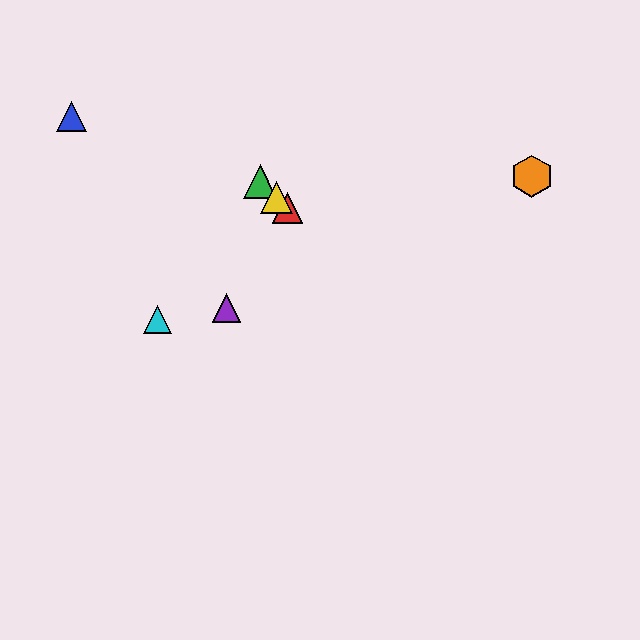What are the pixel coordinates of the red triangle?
The red triangle is at (288, 208).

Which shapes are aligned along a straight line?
The red triangle, the green triangle, the yellow triangle are aligned along a straight line.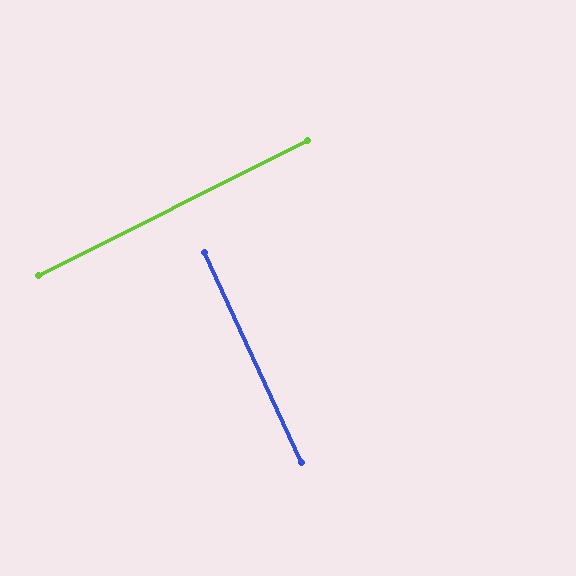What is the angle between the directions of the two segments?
Approximately 88 degrees.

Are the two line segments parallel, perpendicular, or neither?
Perpendicular — they meet at approximately 88°.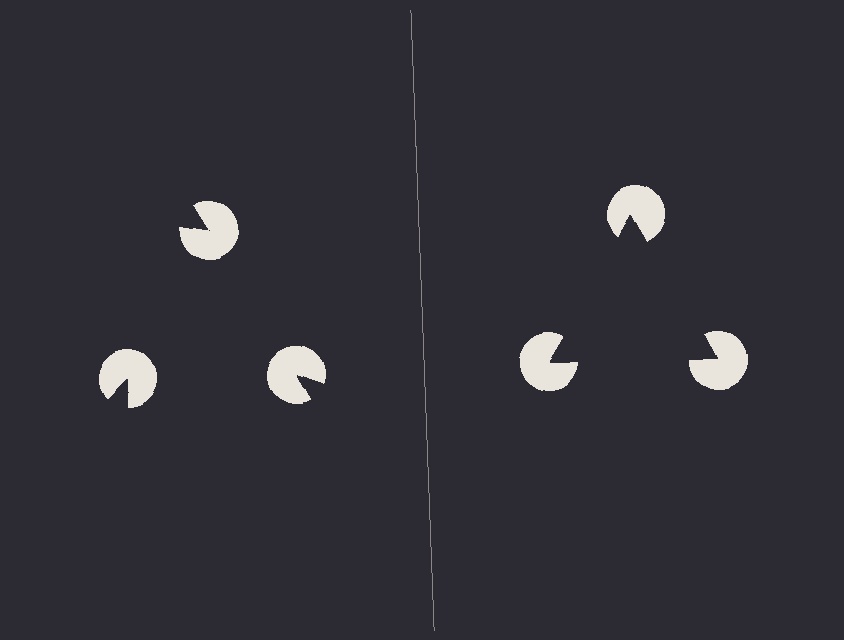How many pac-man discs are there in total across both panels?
6 — 3 on each side.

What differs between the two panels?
The pac-man discs are positioned identically on both sides; only the wedge orientations differ. On the right they align to a triangle; on the left they are misaligned.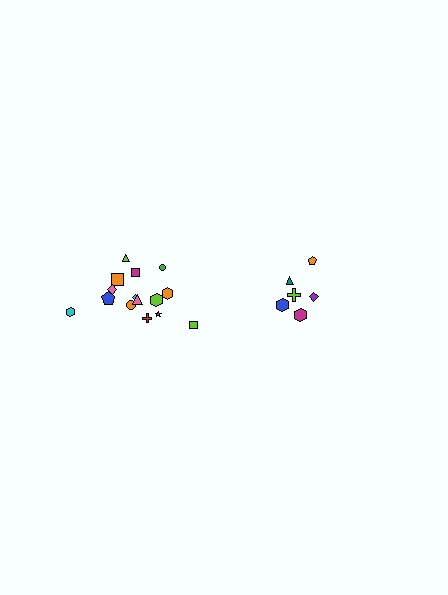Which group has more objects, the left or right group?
The left group.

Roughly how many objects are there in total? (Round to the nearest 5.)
Roughly 20 objects in total.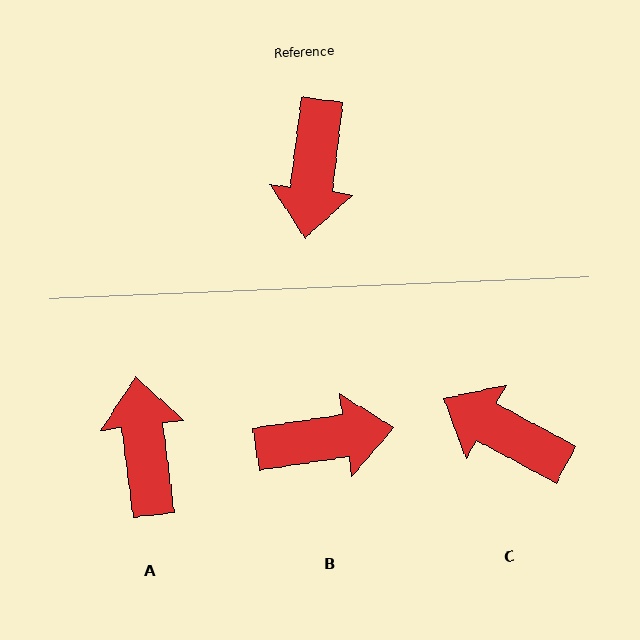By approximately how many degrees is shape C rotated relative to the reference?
Approximately 111 degrees clockwise.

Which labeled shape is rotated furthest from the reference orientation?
A, about 166 degrees away.